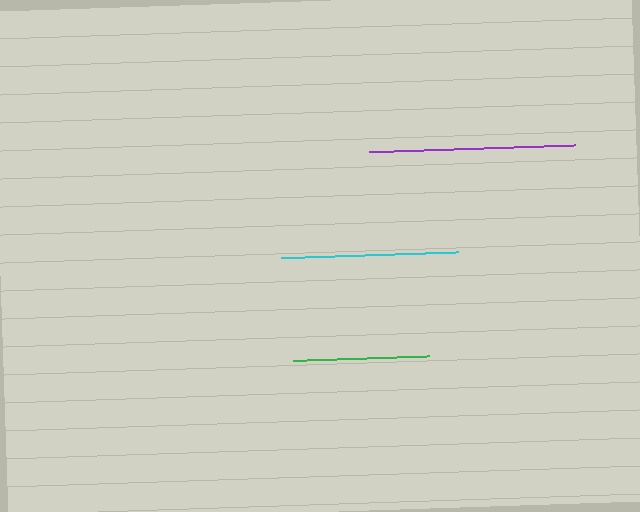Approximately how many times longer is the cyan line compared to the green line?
The cyan line is approximately 1.3 times the length of the green line.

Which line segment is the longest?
The purple line is the longest at approximately 207 pixels.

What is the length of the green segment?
The green segment is approximately 137 pixels long.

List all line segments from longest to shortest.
From longest to shortest: purple, cyan, green.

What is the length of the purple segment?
The purple segment is approximately 207 pixels long.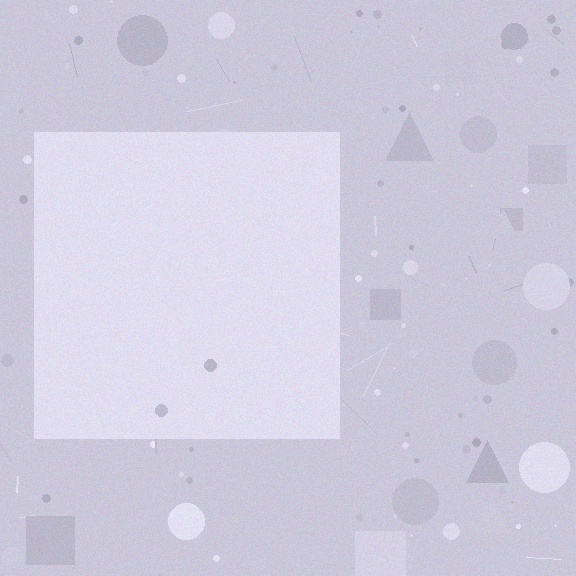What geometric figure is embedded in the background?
A square is embedded in the background.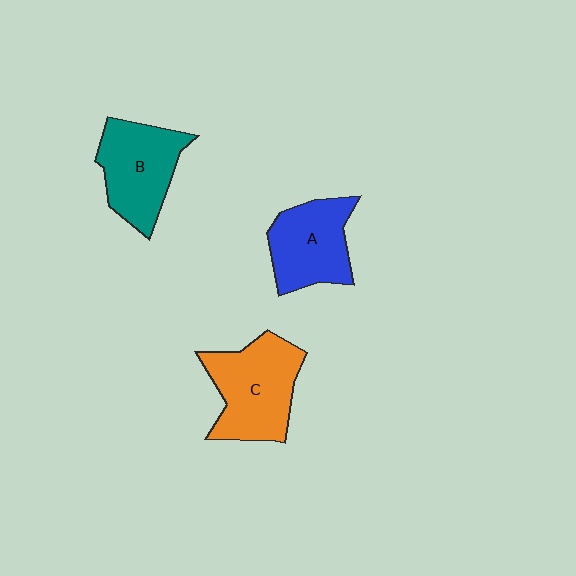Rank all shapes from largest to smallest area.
From largest to smallest: C (orange), B (teal), A (blue).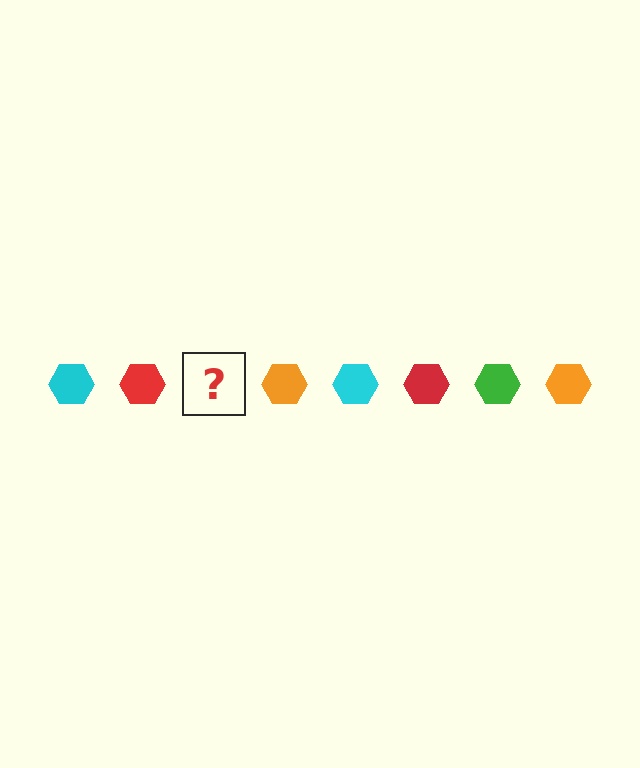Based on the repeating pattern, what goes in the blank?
The blank should be a green hexagon.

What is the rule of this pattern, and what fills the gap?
The rule is that the pattern cycles through cyan, red, green, orange hexagons. The gap should be filled with a green hexagon.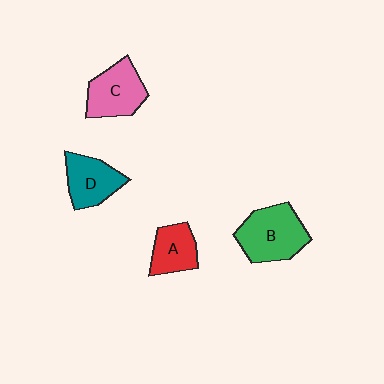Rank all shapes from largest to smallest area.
From largest to smallest: B (green), C (pink), D (teal), A (red).